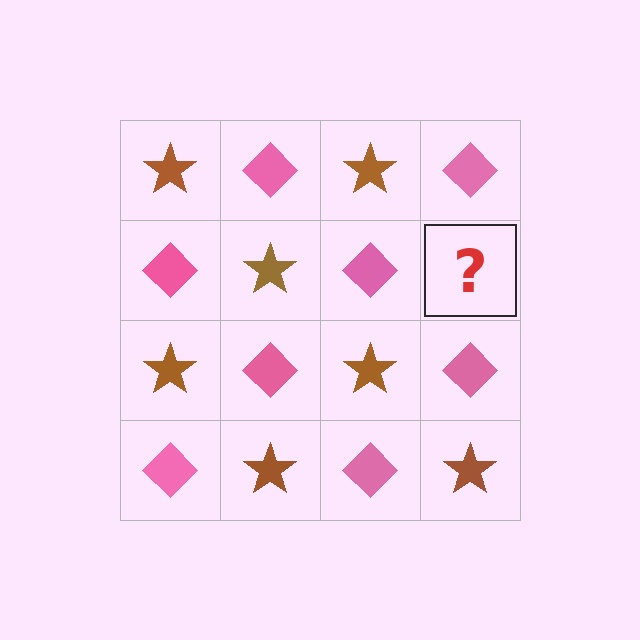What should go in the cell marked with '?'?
The missing cell should contain a brown star.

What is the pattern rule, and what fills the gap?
The rule is that it alternates brown star and pink diamond in a checkerboard pattern. The gap should be filled with a brown star.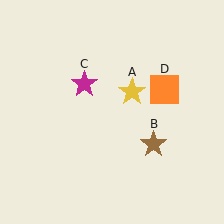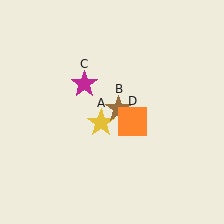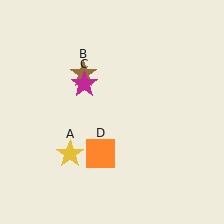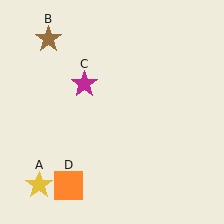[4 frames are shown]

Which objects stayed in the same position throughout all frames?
Magenta star (object C) remained stationary.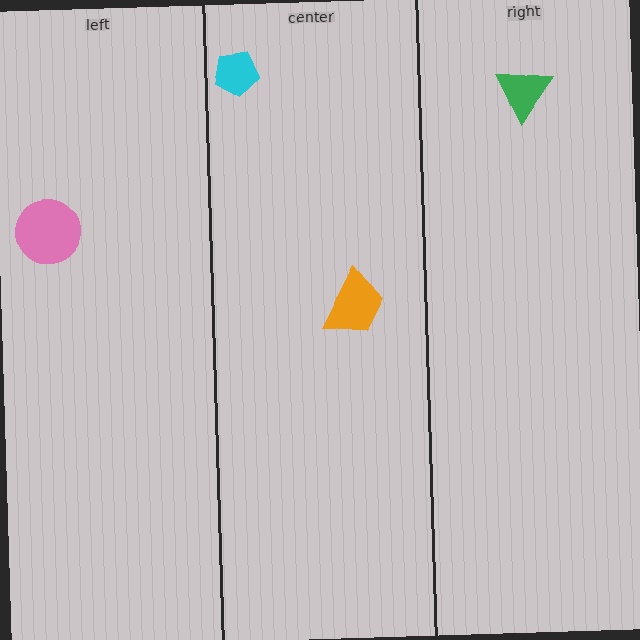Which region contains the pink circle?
The left region.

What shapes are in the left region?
The pink circle.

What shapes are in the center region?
The cyan pentagon, the orange trapezoid.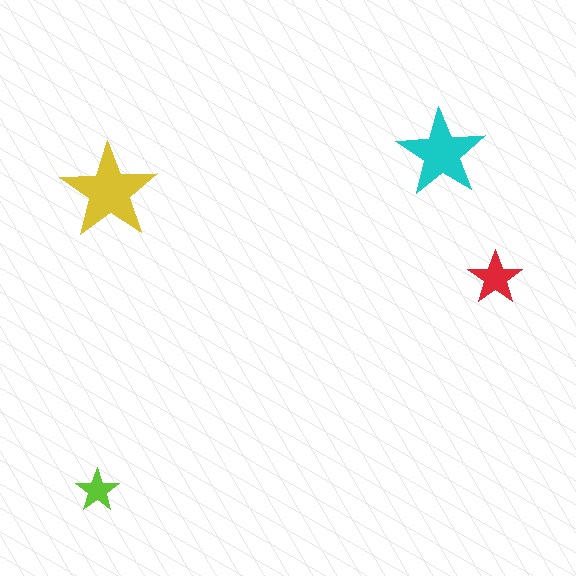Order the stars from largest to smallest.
the yellow one, the cyan one, the red one, the lime one.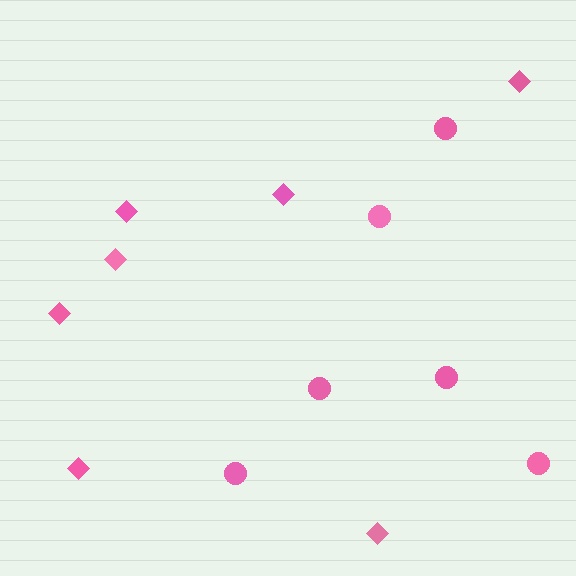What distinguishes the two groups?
There are 2 groups: one group of diamonds (7) and one group of circles (6).